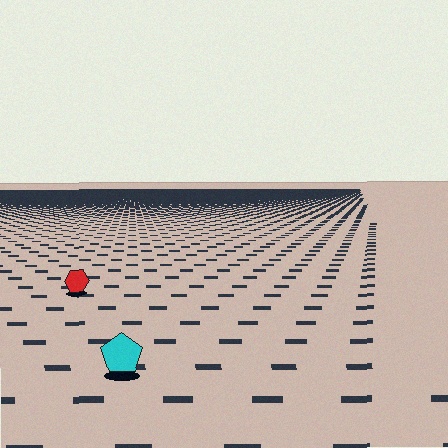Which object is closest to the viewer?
The cyan pentagon is closest. The texture marks near it are larger and more spread out.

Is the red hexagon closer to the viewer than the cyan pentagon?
No. The cyan pentagon is closer — you can tell from the texture gradient: the ground texture is coarser near it.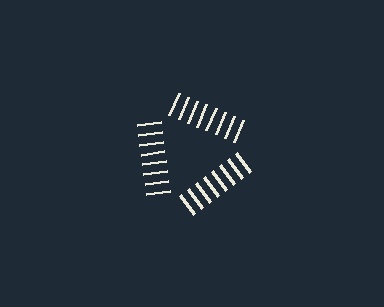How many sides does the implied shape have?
3 sides — the line-ends trace a triangle.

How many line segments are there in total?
24 — 8 along each of the 3 edges.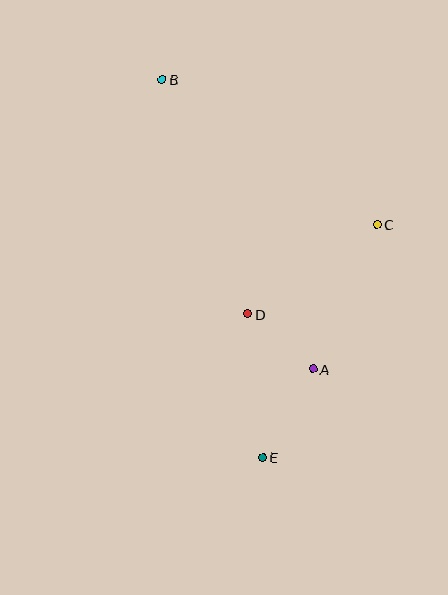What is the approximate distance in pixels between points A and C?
The distance between A and C is approximately 158 pixels.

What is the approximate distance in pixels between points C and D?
The distance between C and D is approximately 156 pixels.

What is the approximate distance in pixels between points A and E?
The distance between A and E is approximately 101 pixels.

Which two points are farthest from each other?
Points B and E are farthest from each other.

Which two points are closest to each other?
Points A and D are closest to each other.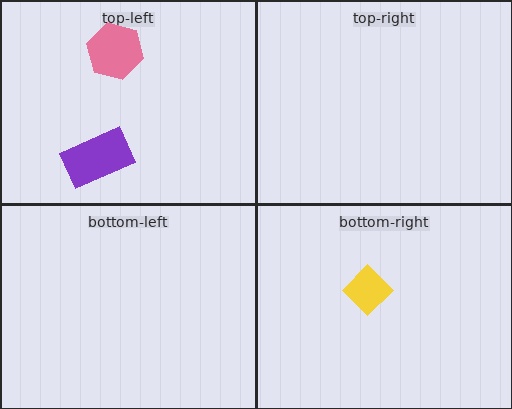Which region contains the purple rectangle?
The top-left region.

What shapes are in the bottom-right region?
The yellow diamond.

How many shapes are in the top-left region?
2.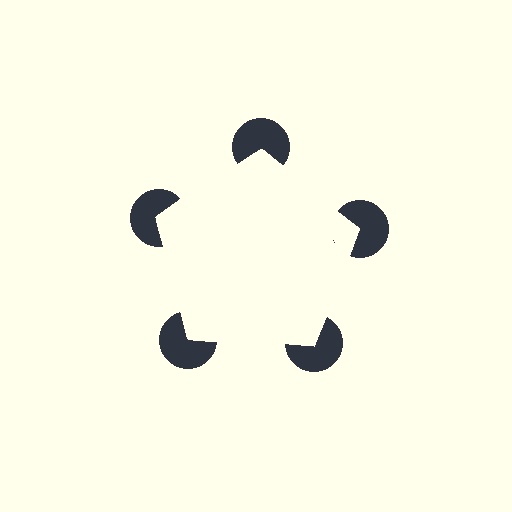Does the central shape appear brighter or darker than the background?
It typically appears slightly brighter than the background, even though no actual brightness change is drawn.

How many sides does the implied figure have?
5 sides.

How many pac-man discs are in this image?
There are 5 — one at each vertex of the illusory pentagon.